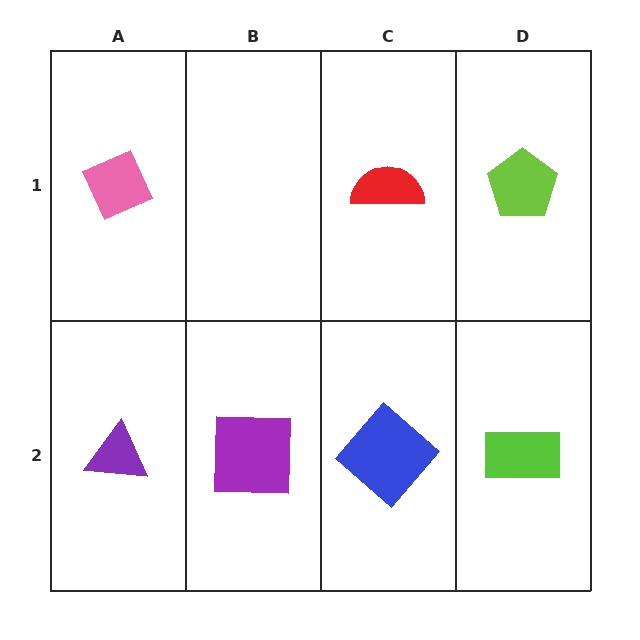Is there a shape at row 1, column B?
No, that cell is empty.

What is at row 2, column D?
A lime rectangle.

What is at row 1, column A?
A pink diamond.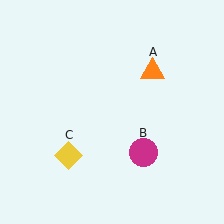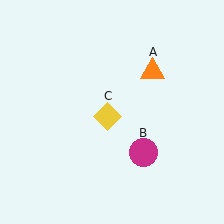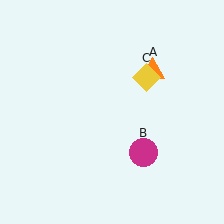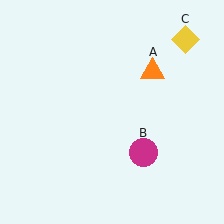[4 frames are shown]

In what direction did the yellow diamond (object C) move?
The yellow diamond (object C) moved up and to the right.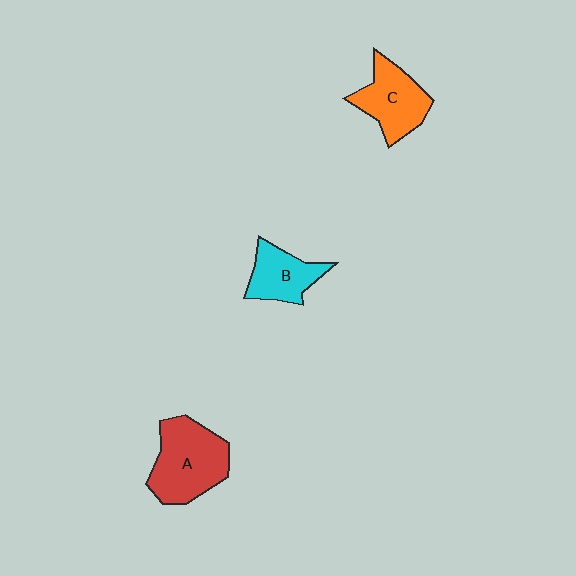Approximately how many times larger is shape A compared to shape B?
Approximately 1.6 times.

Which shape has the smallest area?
Shape B (cyan).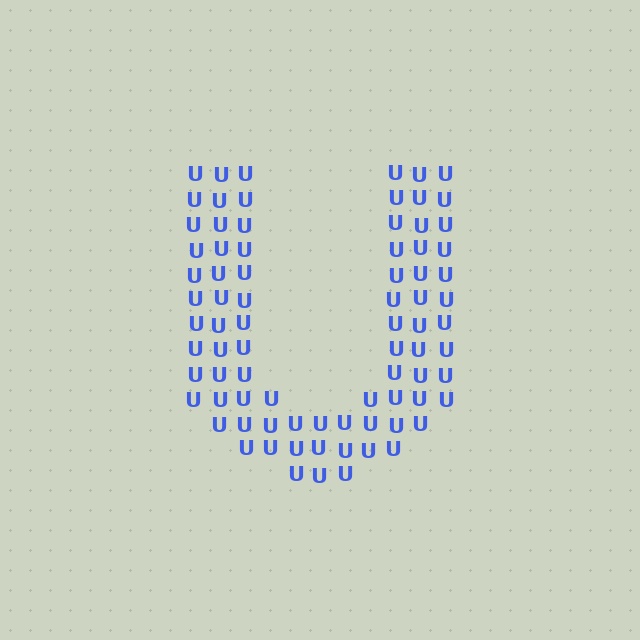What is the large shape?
The large shape is the letter U.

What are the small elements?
The small elements are letter U's.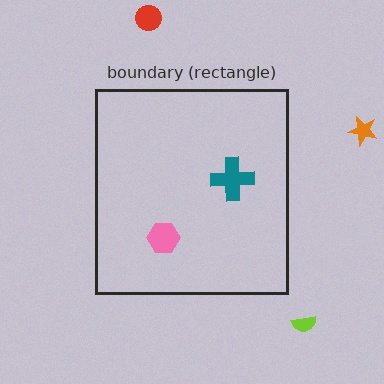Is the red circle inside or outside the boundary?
Outside.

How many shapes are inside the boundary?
2 inside, 3 outside.